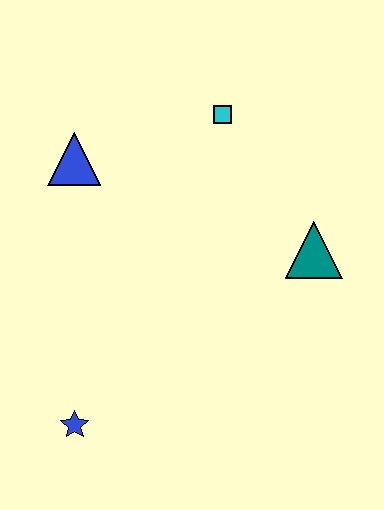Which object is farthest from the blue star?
The cyan square is farthest from the blue star.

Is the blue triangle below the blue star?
No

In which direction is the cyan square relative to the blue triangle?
The cyan square is to the right of the blue triangle.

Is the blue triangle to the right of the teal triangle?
No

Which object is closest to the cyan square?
The blue triangle is closest to the cyan square.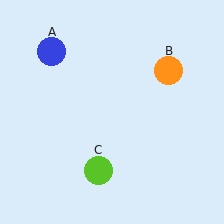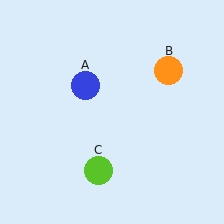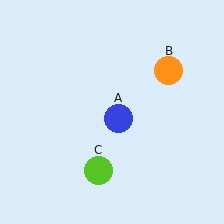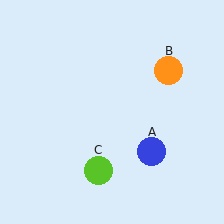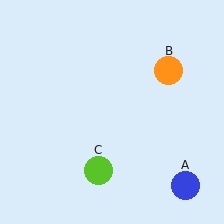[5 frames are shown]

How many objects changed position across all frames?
1 object changed position: blue circle (object A).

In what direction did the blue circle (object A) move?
The blue circle (object A) moved down and to the right.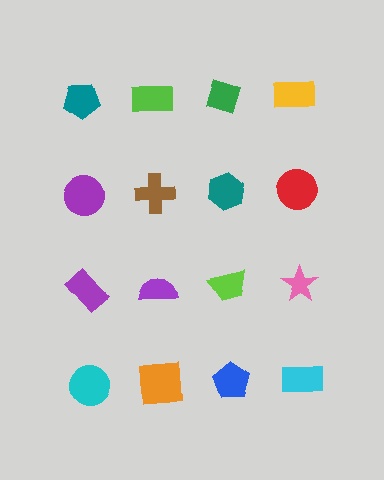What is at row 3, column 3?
A lime trapezoid.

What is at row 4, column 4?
A cyan rectangle.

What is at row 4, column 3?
A blue pentagon.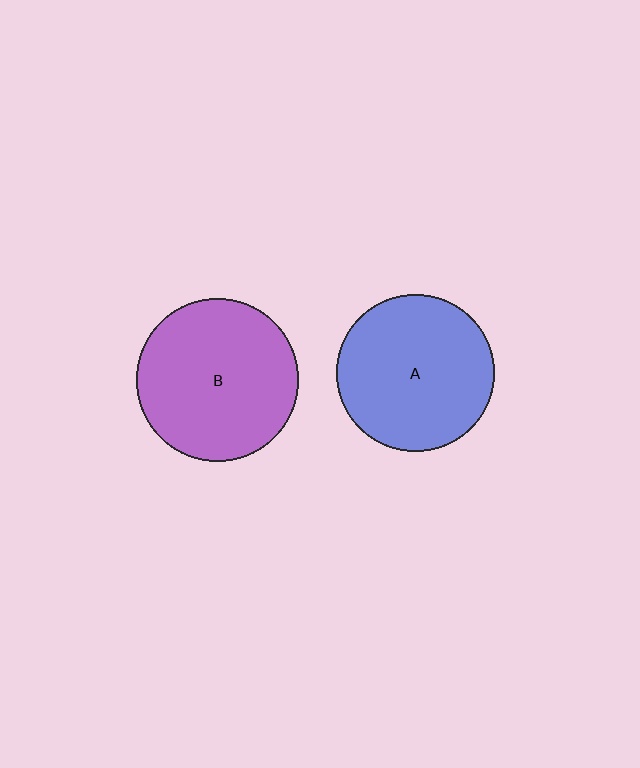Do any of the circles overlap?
No, none of the circles overlap.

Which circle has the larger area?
Circle B (purple).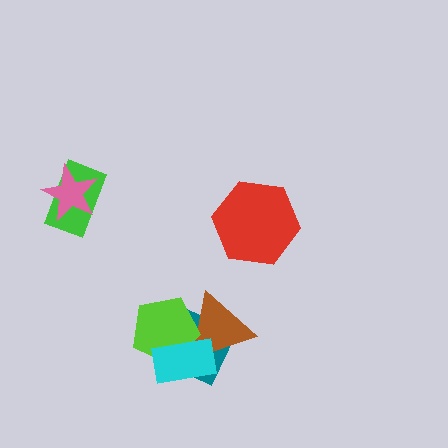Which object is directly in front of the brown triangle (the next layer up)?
The lime pentagon is directly in front of the brown triangle.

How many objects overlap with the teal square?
3 objects overlap with the teal square.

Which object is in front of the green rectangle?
The pink star is in front of the green rectangle.